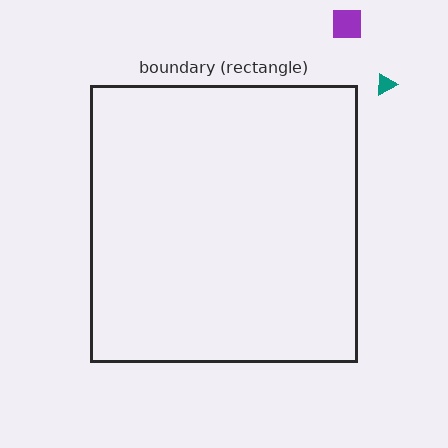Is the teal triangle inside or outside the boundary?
Outside.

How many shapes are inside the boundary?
0 inside, 2 outside.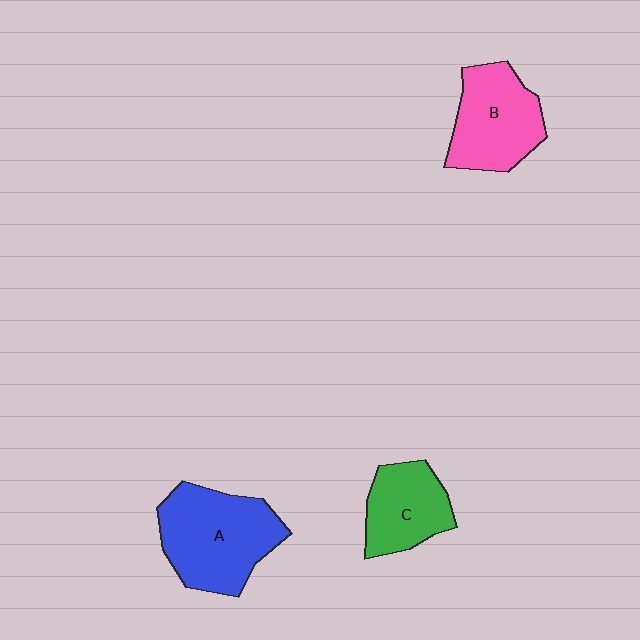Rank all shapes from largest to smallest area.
From largest to smallest: A (blue), B (pink), C (green).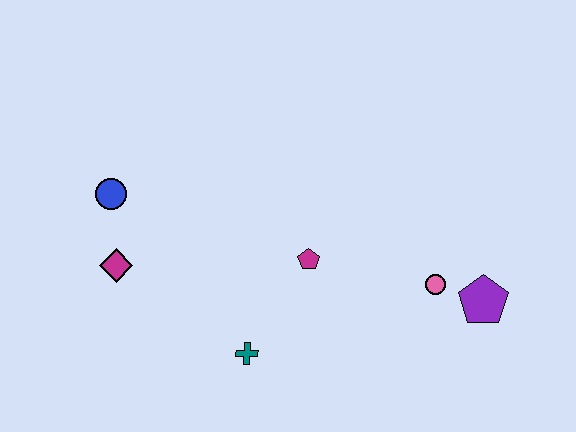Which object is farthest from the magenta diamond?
The purple pentagon is farthest from the magenta diamond.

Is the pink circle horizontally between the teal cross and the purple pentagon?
Yes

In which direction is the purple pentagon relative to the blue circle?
The purple pentagon is to the right of the blue circle.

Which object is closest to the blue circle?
The magenta diamond is closest to the blue circle.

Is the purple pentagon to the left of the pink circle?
No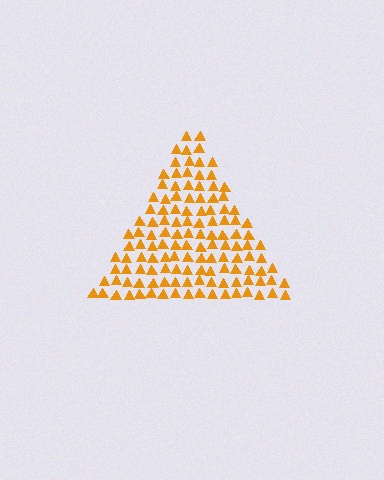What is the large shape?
The large shape is a triangle.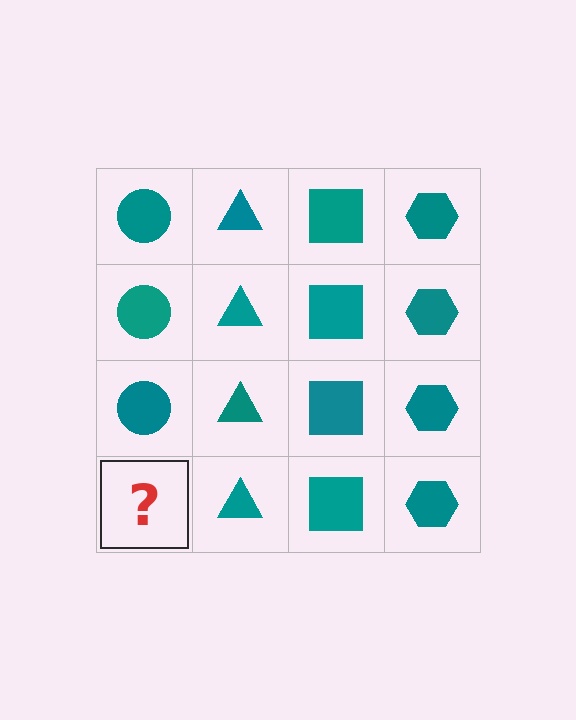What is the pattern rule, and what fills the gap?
The rule is that each column has a consistent shape. The gap should be filled with a teal circle.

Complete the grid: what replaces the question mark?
The question mark should be replaced with a teal circle.